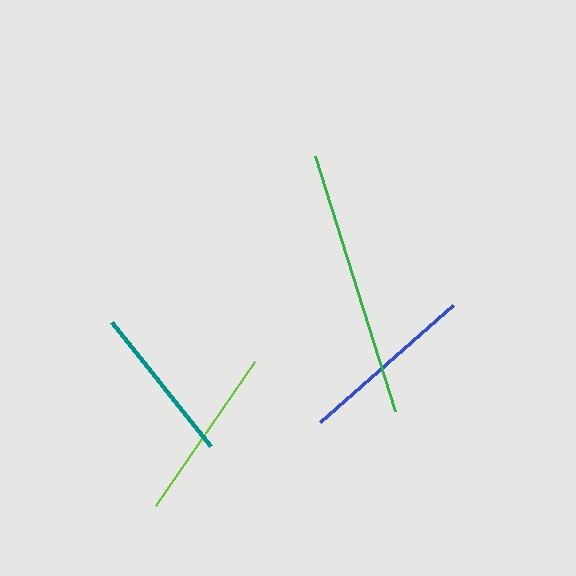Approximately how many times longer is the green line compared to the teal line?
The green line is approximately 1.7 times the length of the teal line.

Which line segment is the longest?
The green line is the longest at approximately 267 pixels.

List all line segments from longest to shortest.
From longest to shortest: green, blue, lime, teal.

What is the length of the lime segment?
The lime segment is approximately 175 pixels long.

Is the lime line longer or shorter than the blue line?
The blue line is longer than the lime line.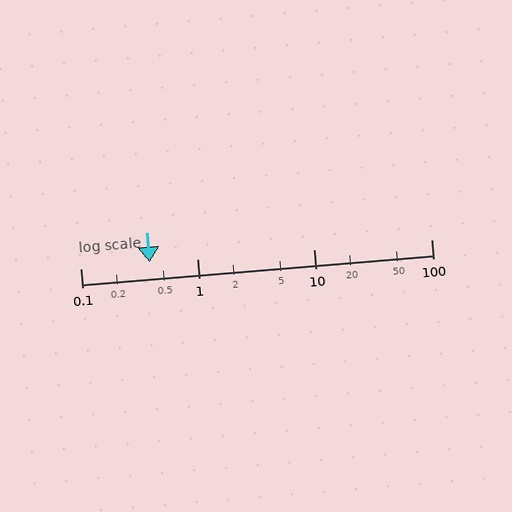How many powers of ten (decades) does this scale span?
The scale spans 3 decades, from 0.1 to 100.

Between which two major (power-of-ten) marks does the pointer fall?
The pointer is between 0.1 and 1.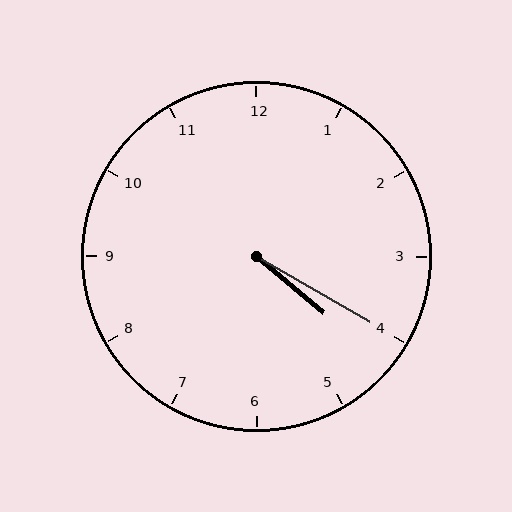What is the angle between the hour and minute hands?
Approximately 10 degrees.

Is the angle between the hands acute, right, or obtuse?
It is acute.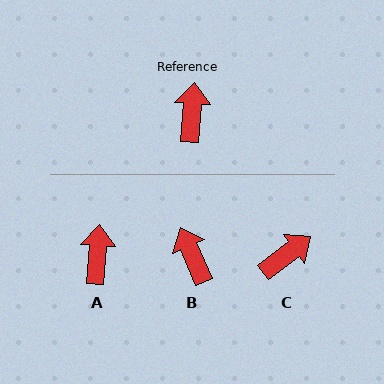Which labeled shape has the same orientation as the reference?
A.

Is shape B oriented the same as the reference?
No, it is off by about 28 degrees.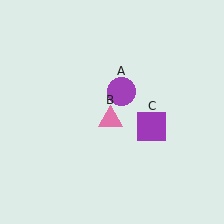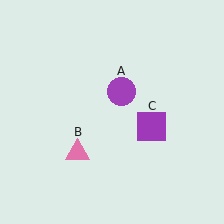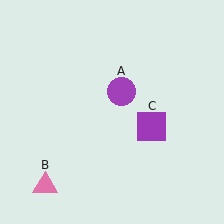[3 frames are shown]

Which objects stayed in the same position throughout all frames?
Purple circle (object A) and purple square (object C) remained stationary.